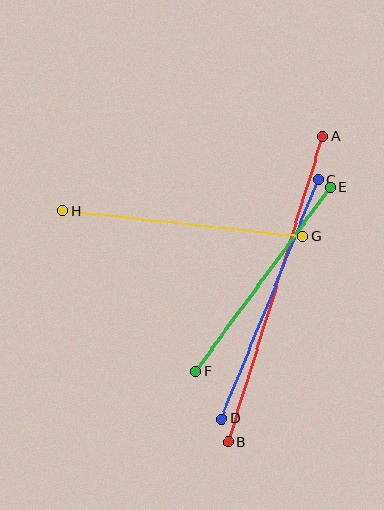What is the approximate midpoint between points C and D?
The midpoint is at approximately (270, 299) pixels.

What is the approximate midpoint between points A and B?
The midpoint is at approximately (276, 289) pixels.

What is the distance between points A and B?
The distance is approximately 320 pixels.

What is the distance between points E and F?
The distance is approximately 228 pixels.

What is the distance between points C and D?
The distance is approximately 258 pixels.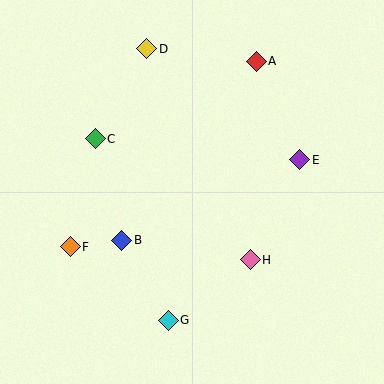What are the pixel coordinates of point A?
Point A is at (256, 61).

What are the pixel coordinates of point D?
Point D is at (147, 49).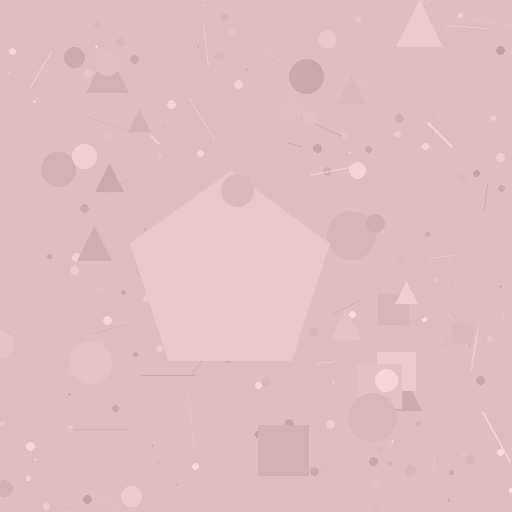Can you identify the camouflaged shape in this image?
The camouflaged shape is a pentagon.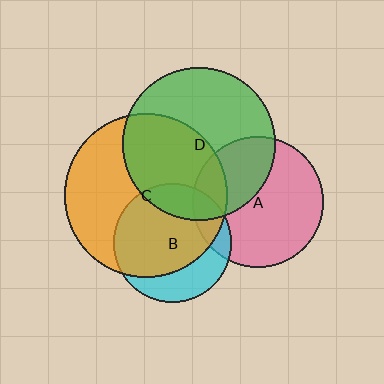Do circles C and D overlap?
Yes.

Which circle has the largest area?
Circle C (orange).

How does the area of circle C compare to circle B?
Approximately 1.9 times.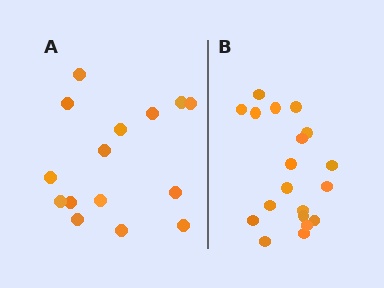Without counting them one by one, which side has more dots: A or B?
Region B (the right region) has more dots.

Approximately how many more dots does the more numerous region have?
Region B has about 4 more dots than region A.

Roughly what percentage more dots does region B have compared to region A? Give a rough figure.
About 25% more.